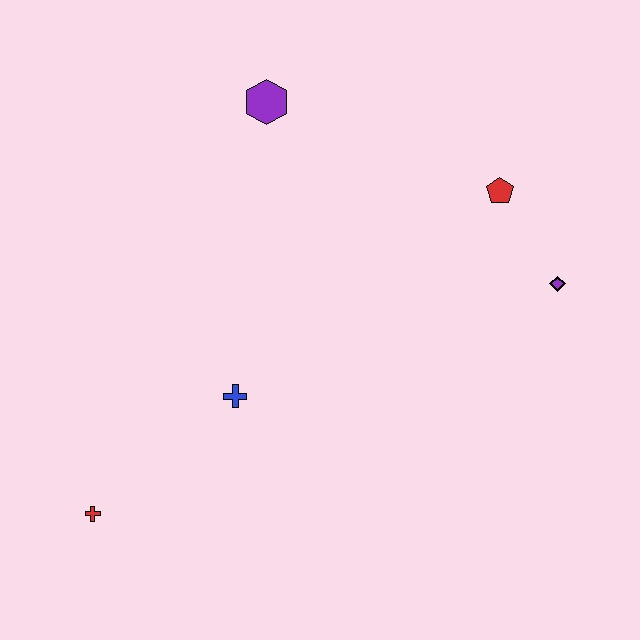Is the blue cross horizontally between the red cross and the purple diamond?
Yes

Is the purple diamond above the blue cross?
Yes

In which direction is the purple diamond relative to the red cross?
The purple diamond is to the right of the red cross.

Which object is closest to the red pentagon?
The purple diamond is closest to the red pentagon.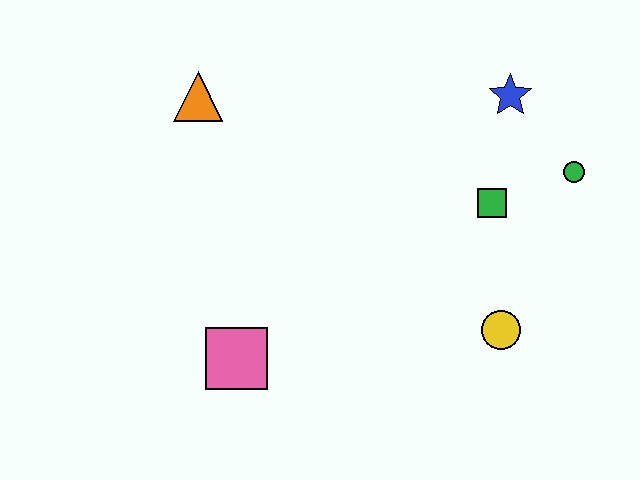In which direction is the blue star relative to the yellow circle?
The blue star is above the yellow circle.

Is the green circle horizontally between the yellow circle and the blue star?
No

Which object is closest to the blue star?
The green circle is closest to the blue star.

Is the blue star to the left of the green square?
No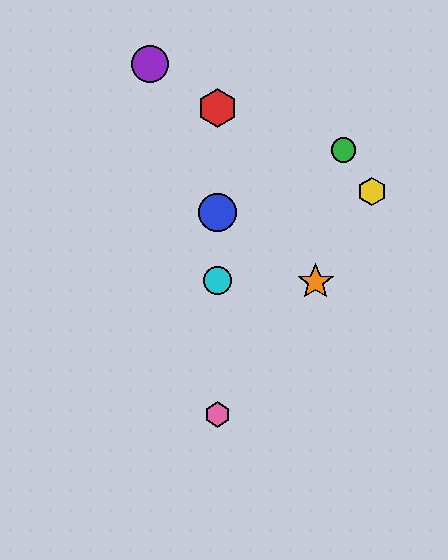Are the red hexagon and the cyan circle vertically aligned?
Yes, both are at x≈218.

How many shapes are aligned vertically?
4 shapes (the red hexagon, the blue circle, the cyan circle, the pink hexagon) are aligned vertically.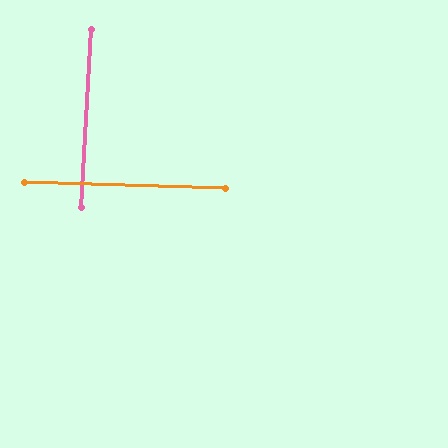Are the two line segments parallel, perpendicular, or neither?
Perpendicular — they meet at approximately 89°.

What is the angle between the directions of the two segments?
Approximately 89 degrees.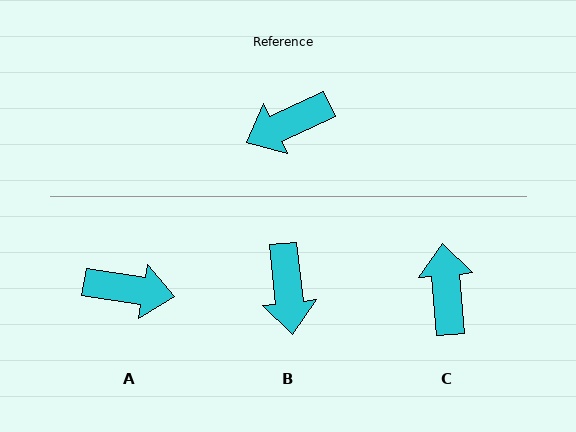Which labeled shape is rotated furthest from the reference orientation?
A, about 146 degrees away.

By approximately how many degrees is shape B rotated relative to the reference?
Approximately 71 degrees counter-clockwise.